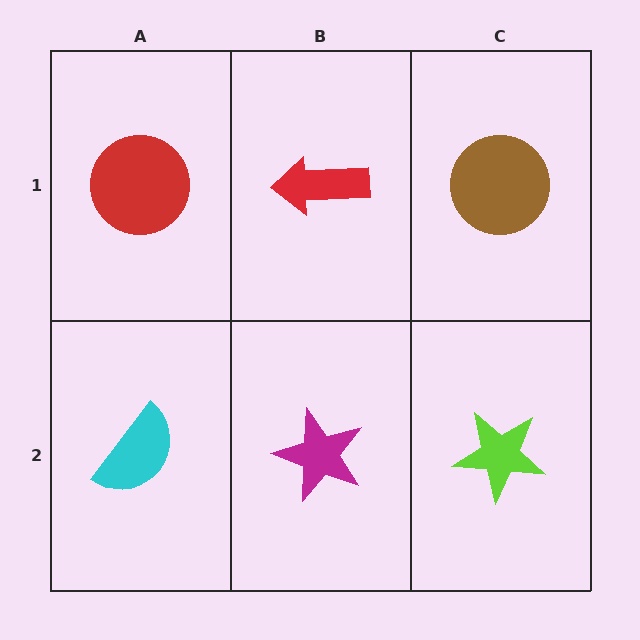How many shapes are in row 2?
3 shapes.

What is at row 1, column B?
A red arrow.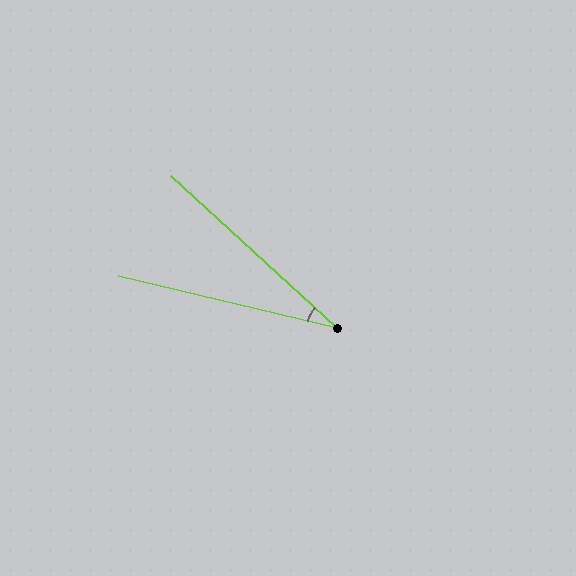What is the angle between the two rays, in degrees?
Approximately 29 degrees.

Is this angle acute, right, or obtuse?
It is acute.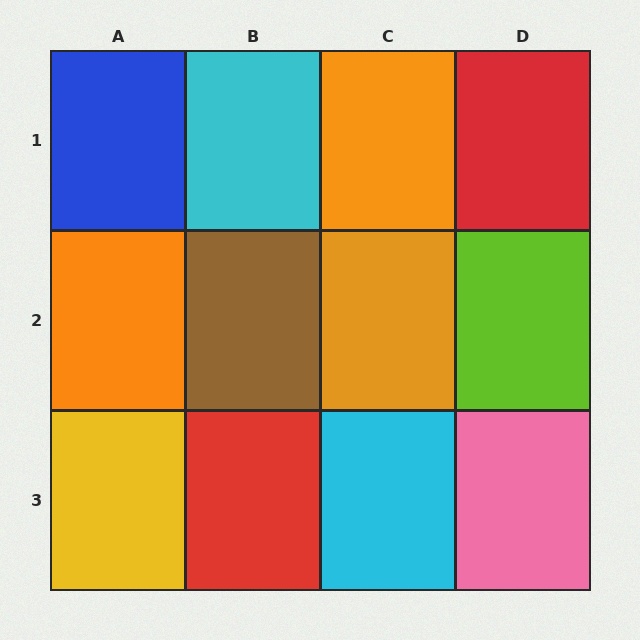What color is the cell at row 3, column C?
Cyan.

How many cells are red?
2 cells are red.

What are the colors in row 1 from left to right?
Blue, cyan, orange, red.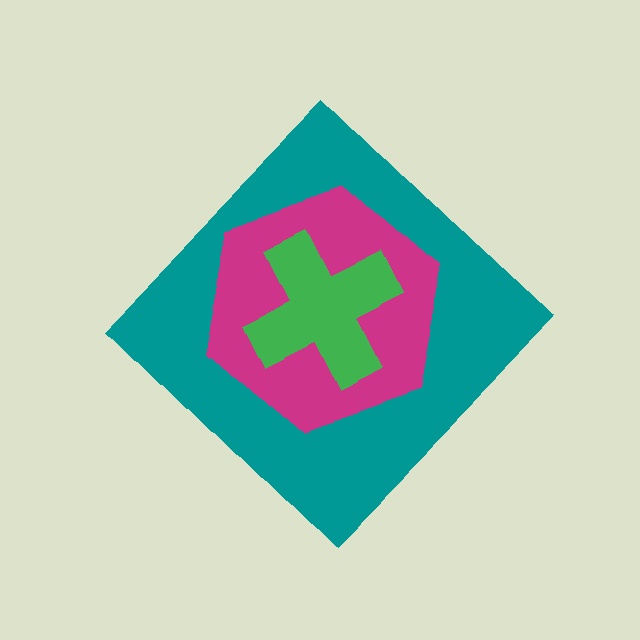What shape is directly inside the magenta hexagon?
The green cross.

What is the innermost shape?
The green cross.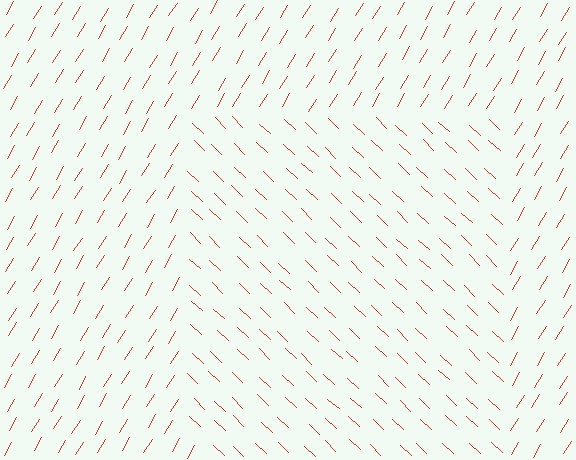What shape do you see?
I see a rectangle.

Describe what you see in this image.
The image is filled with small red line segments. A rectangle region in the image has lines oriented differently from the surrounding lines, creating a visible texture boundary.